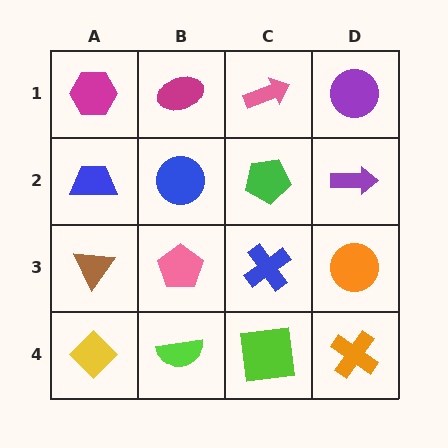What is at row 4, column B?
A lime semicircle.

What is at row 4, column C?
A lime square.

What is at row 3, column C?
A blue cross.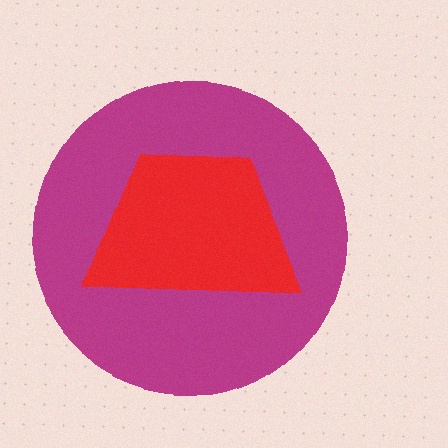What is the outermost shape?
The magenta circle.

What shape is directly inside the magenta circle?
The red trapezoid.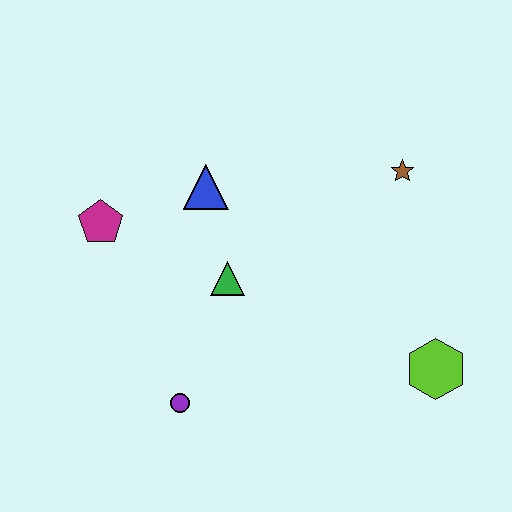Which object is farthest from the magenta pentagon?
The lime hexagon is farthest from the magenta pentagon.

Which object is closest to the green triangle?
The blue triangle is closest to the green triangle.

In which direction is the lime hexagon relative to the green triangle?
The lime hexagon is to the right of the green triangle.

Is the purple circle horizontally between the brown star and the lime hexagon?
No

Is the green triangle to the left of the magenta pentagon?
No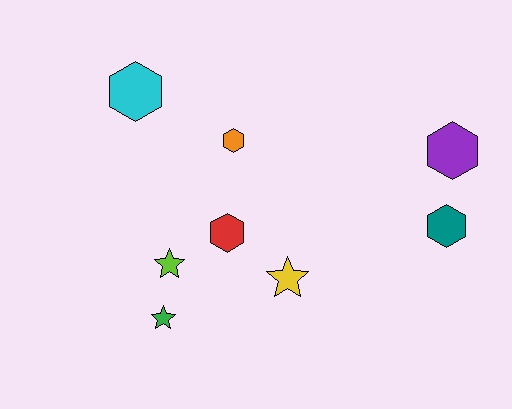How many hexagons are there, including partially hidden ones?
There are 5 hexagons.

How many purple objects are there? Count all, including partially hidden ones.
There is 1 purple object.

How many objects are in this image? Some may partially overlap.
There are 8 objects.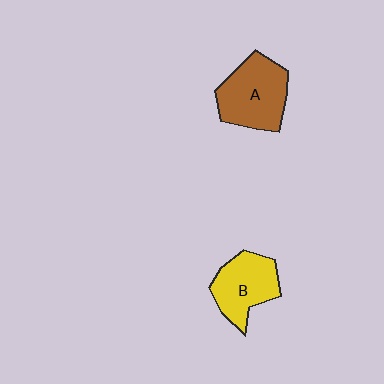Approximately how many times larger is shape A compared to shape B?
Approximately 1.2 times.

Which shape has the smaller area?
Shape B (yellow).